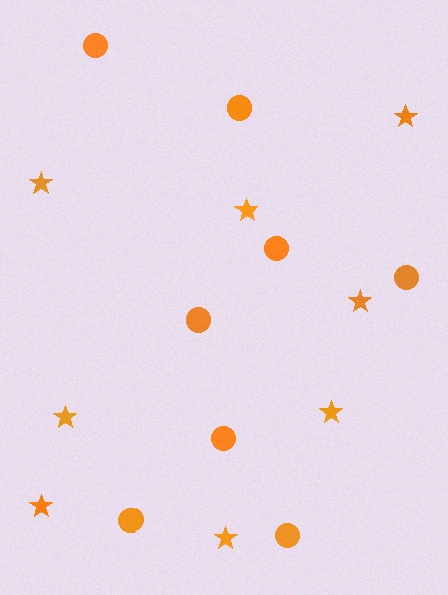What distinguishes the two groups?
There are 2 groups: one group of circles (8) and one group of stars (8).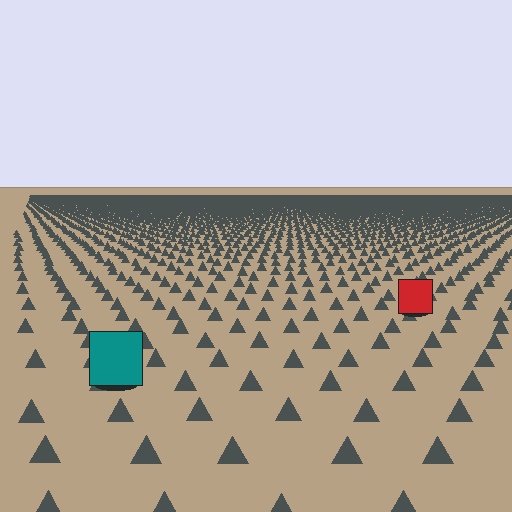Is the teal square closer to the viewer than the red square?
Yes. The teal square is closer — you can tell from the texture gradient: the ground texture is coarser near it.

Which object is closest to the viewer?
The teal square is closest. The texture marks near it are larger and more spread out.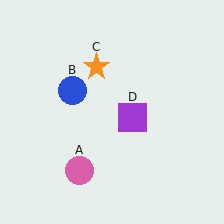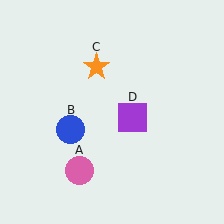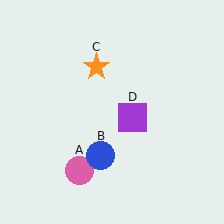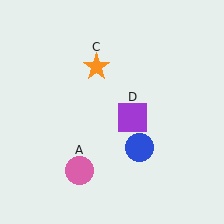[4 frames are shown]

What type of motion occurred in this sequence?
The blue circle (object B) rotated counterclockwise around the center of the scene.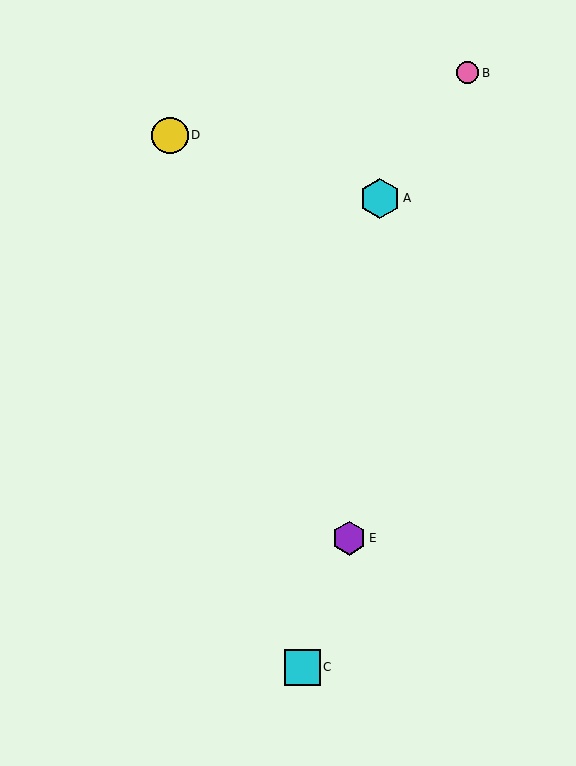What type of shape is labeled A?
Shape A is a cyan hexagon.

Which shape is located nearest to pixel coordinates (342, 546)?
The purple hexagon (labeled E) at (349, 538) is nearest to that location.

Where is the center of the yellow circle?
The center of the yellow circle is at (170, 135).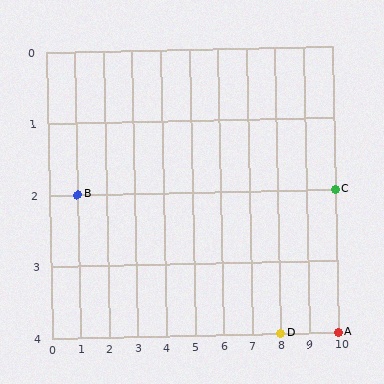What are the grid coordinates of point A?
Point A is at grid coordinates (10, 4).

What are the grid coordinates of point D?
Point D is at grid coordinates (8, 4).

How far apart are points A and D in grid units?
Points A and D are 2 columns apart.